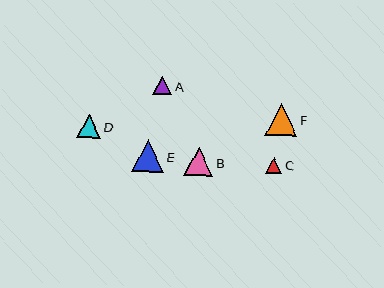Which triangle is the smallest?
Triangle C is the smallest with a size of approximately 16 pixels.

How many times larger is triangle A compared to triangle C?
Triangle A is approximately 1.2 times the size of triangle C.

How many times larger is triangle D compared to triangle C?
Triangle D is approximately 1.5 times the size of triangle C.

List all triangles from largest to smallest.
From largest to smallest: F, E, B, D, A, C.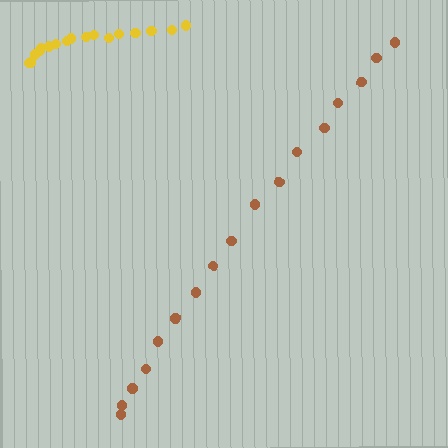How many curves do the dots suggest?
There are 2 distinct paths.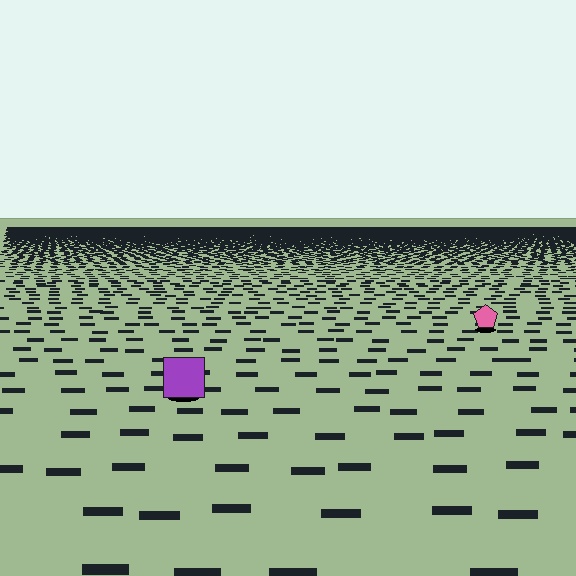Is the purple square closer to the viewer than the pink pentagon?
Yes. The purple square is closer — you can tell from the texture gradient: the ground texture is coarser near it.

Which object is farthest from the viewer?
The pink pentagon is farthest from the viewer. It appears smaller and the ground texture around it is denser.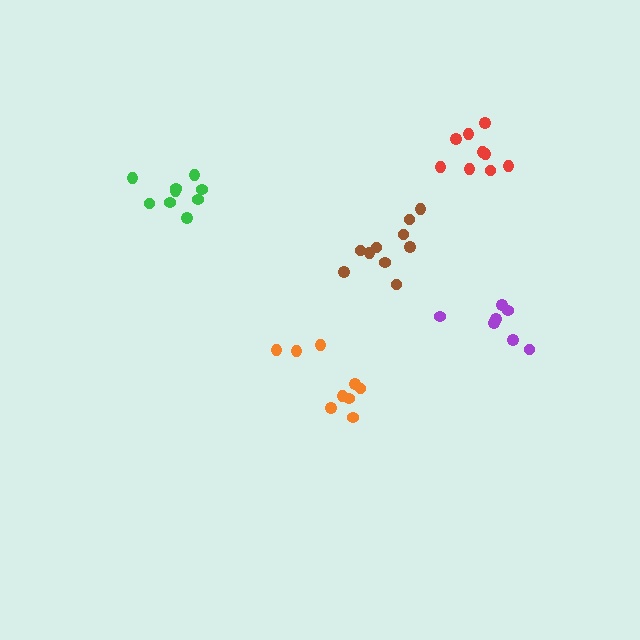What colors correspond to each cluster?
The clusters are colored: purple, brown, red, green, orange.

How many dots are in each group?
Group 1: 7 dots, Group 2: 10 dots, Group 3: 9 dots, Group 4: 9 dots, Group 5: 9 dots (44 total).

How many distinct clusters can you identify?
There are 5 distinct clusters.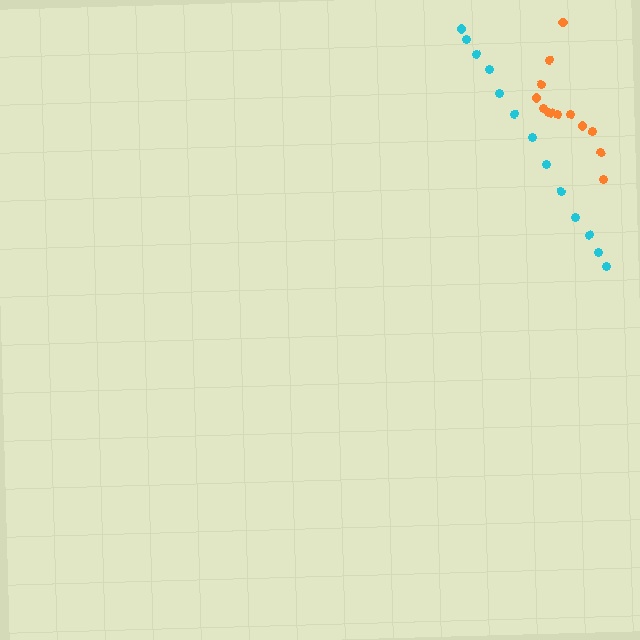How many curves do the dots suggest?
There are 2 distinct paths.